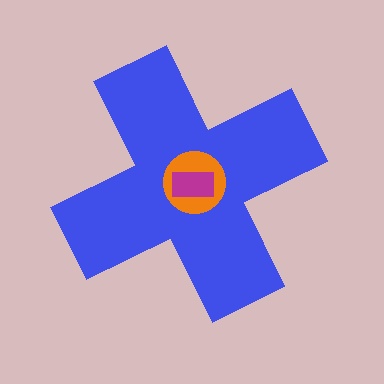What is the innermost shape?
The magenta rectangle.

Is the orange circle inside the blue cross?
Yes.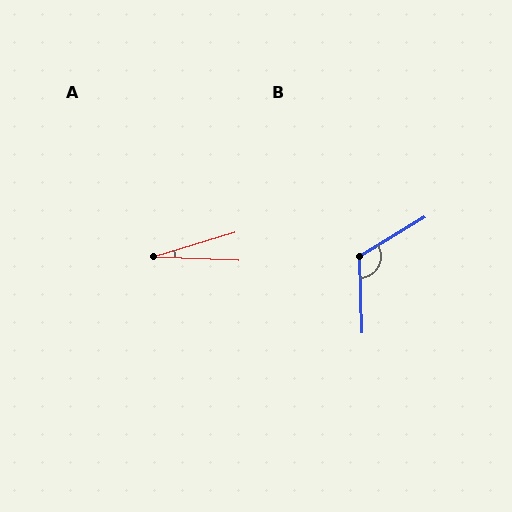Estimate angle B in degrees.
Approximately 119 degrees.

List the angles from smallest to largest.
A (19°), B (119°).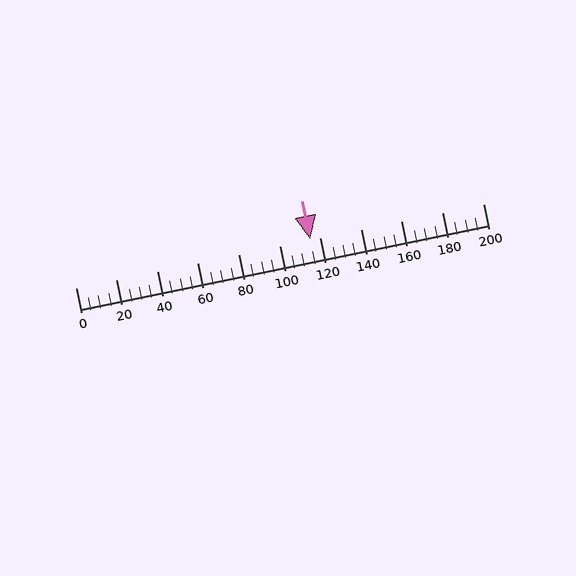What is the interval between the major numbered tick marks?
The major tick marks are spaced 20 units apart.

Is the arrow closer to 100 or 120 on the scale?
The arrow is closer to 120.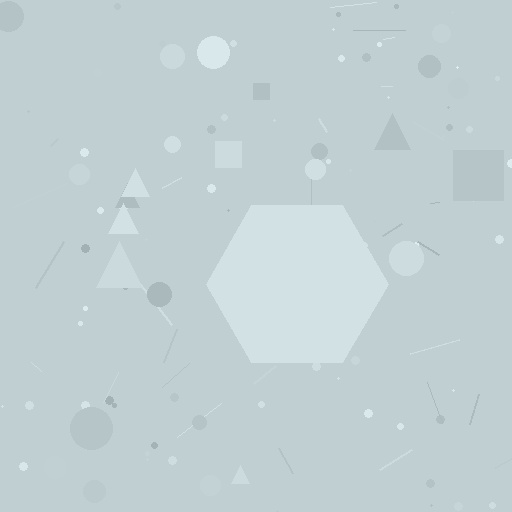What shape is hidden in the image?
A hexagon is hidden in the image.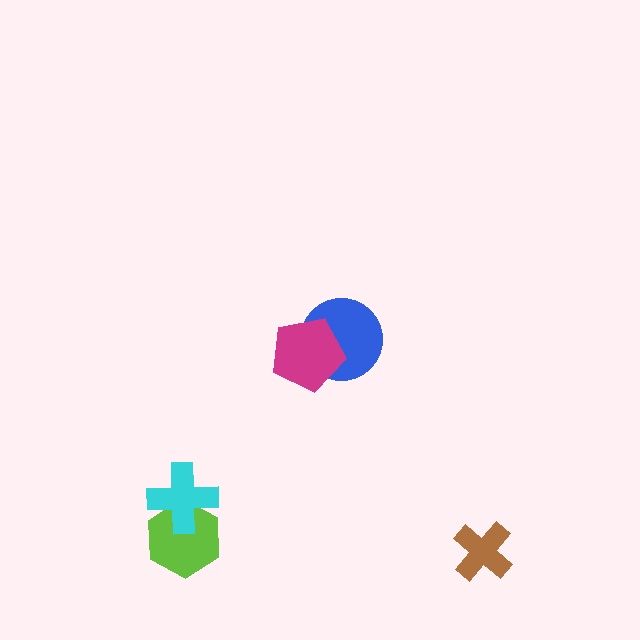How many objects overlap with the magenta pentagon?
1 object overlaps with the magenta pentagon.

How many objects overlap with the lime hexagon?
1 object overlaps with the lime hexagon.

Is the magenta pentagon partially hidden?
No, no other shape covers it.